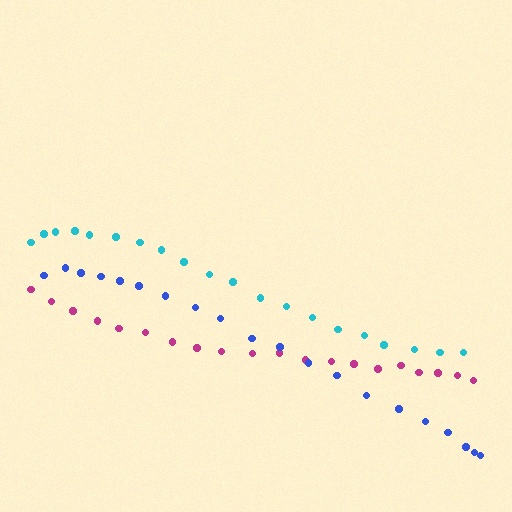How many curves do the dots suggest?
There are 3 distinct paths.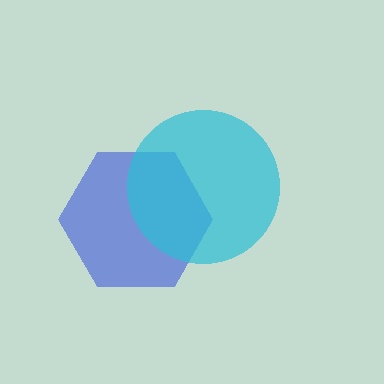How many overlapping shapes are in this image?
There are 2 overlapping shapes in the image.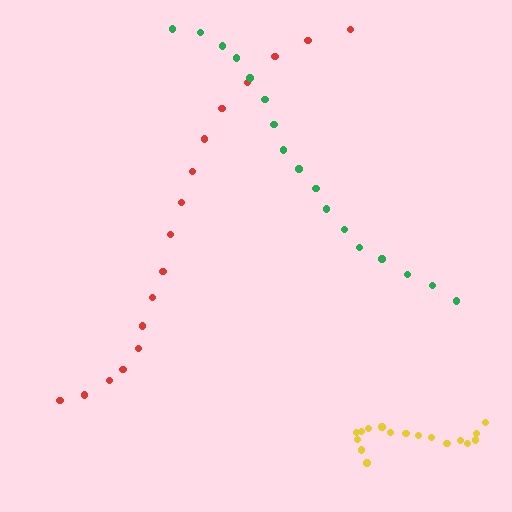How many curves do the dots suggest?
There are 3 distinct paths.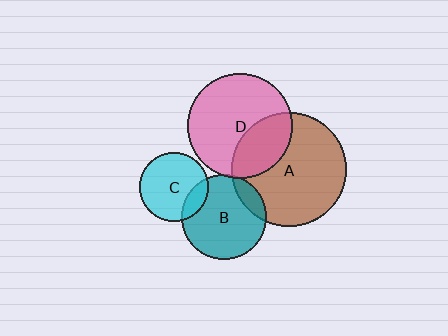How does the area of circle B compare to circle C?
Approximately 1.5 times.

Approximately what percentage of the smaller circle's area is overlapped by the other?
Approximately 15%.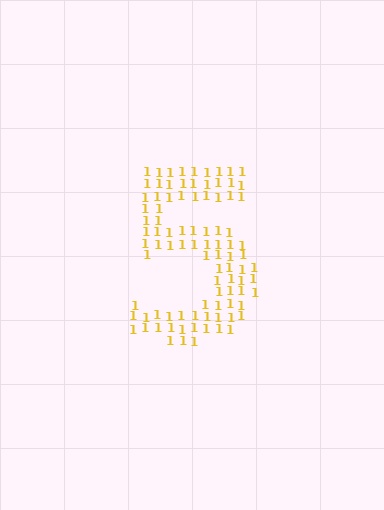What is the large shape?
The large shape is the digit 5.